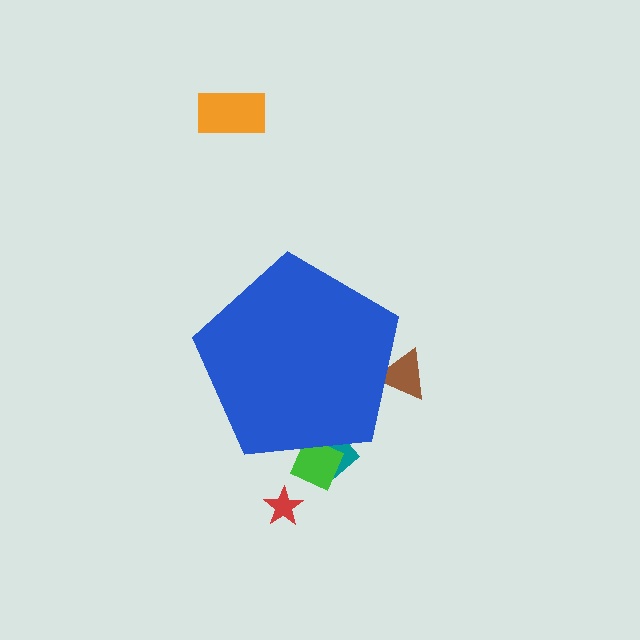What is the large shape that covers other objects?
A blue pentagon.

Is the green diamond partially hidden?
Yes, the green diamond is partially hidden behind the blue pentagon.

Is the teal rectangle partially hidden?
Yes, the teal rectangle is partially hidden behind the blue pentagon.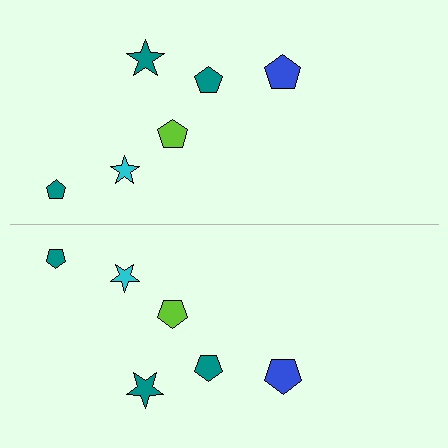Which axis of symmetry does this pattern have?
The pattern has a horizontal axis of symmetry running through the center of the image.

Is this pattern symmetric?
Yes, this pattern has bilateral (reflection) symmetry.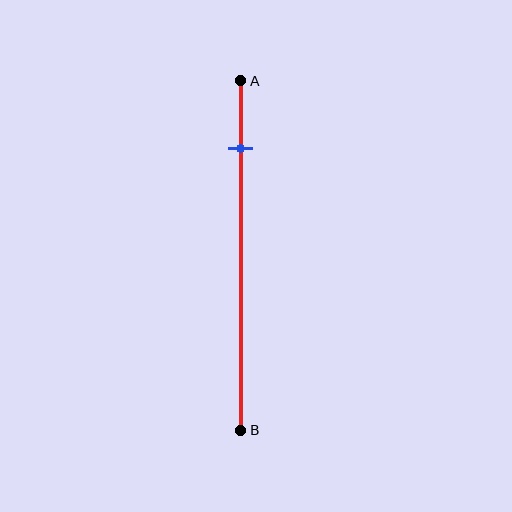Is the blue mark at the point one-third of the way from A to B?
No, the mark is at about 20% from A, not at the 33% one-third point.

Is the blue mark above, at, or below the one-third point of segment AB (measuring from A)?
The blue mark is above the one-third point of segment AB.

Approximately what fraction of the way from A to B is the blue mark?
The blue mark is approximately 20% of the way from A to B.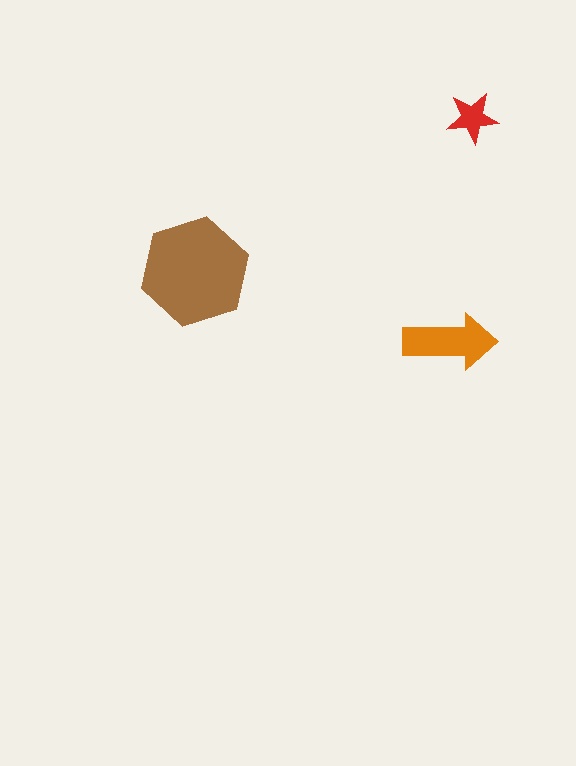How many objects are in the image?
There are 3 objects in the image.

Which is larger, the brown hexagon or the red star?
The brown hexagon.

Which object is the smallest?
The red star.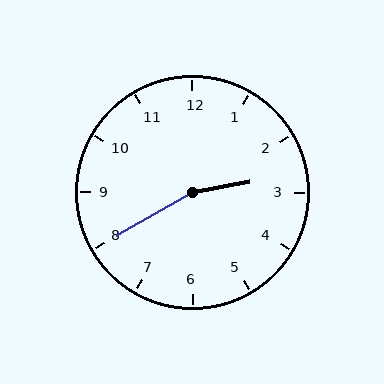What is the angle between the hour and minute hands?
Approximately 160 degrees.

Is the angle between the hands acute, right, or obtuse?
It is obtuse.